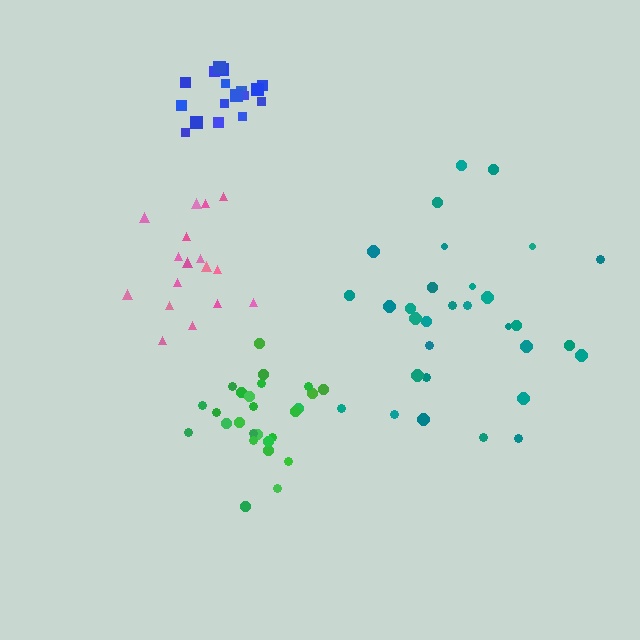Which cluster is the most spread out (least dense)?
Teal.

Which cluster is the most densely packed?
Blue.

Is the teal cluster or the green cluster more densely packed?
Green.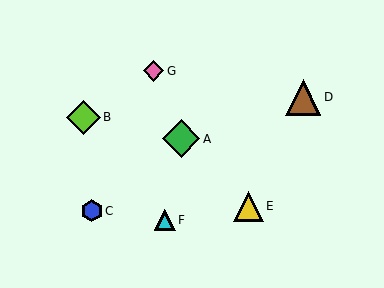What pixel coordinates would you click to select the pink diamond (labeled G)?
Click at (153, 71) to select the pink diamond G.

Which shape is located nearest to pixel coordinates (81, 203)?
The blue hexagon (labeled C) at (92, 211) is nearest to that location.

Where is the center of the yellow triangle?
The center of the yellow triangle is at (248, 206).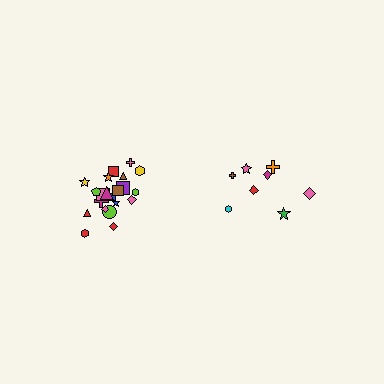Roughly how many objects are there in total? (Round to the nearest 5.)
Roughly 30 objects in total.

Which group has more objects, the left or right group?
The left group.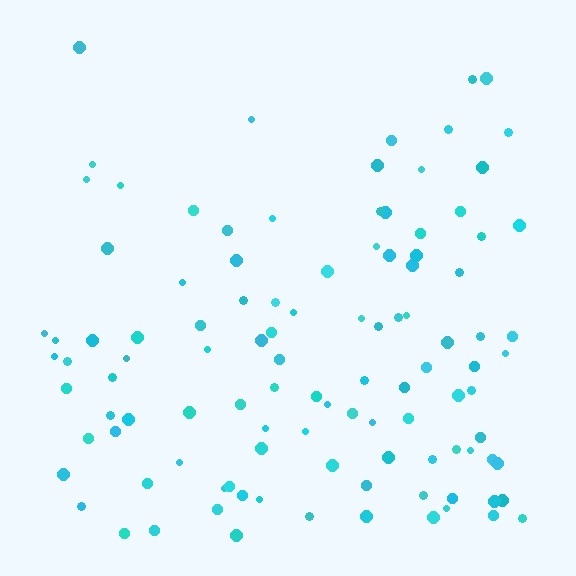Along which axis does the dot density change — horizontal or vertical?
Vertical.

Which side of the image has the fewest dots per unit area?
The top.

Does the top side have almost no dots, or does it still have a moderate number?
Still a moderate number, just noticeably fewer than the bottom.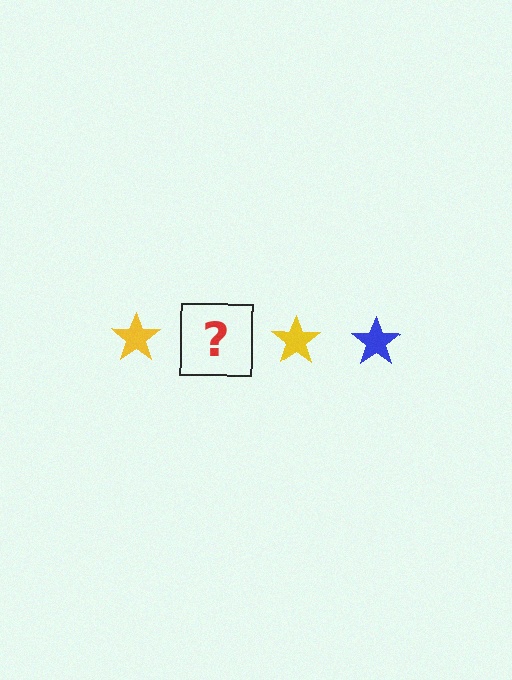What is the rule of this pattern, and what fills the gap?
The rule is that the pattern cycles through yellow, blue stars. The gap should be filled with a blue star.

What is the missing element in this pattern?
The missing element is a blue star.